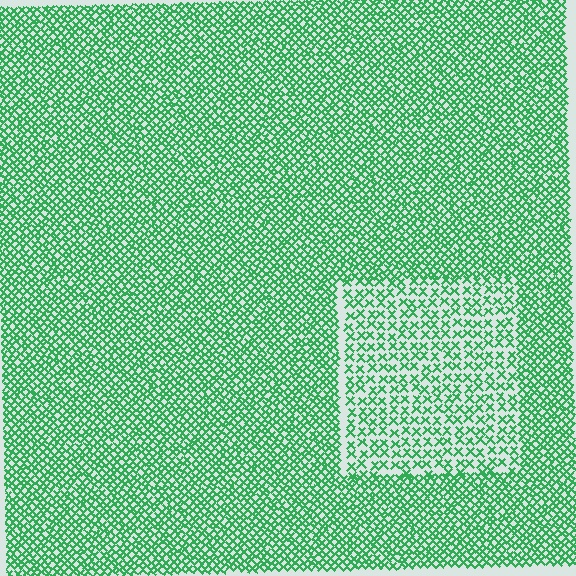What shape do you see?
I see a rectangle.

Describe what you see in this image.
The image contains small green elements arranged at two different densities. A rectangle-shaped region is visible where the elements are less densely packed than the surrounding area.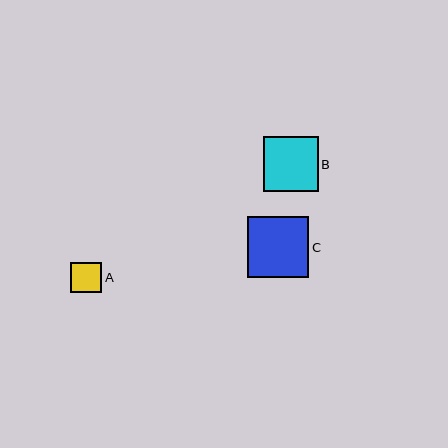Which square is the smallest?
Square A is the smallest with a size of approximately 31 pixels.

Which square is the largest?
Square C is the largest with a size of approximately 61 pixels.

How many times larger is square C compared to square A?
Square C is approximately 2.0 times the size of square A.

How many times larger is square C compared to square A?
Square C is approximately 2.0 times the size of square A.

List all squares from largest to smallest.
From largest to smallest: C, B, A.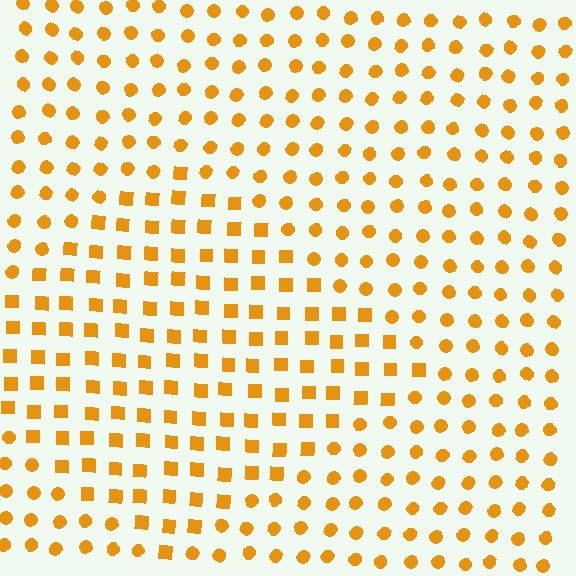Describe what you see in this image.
The image is filled with small orange elements arranged in a uniform grid. A diamond-shaped region contains squares, while the surrounding area contains circles. The boundary is defined purely by the change in element shape.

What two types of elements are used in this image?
The image uses squares inside the diamond region and circles outside it.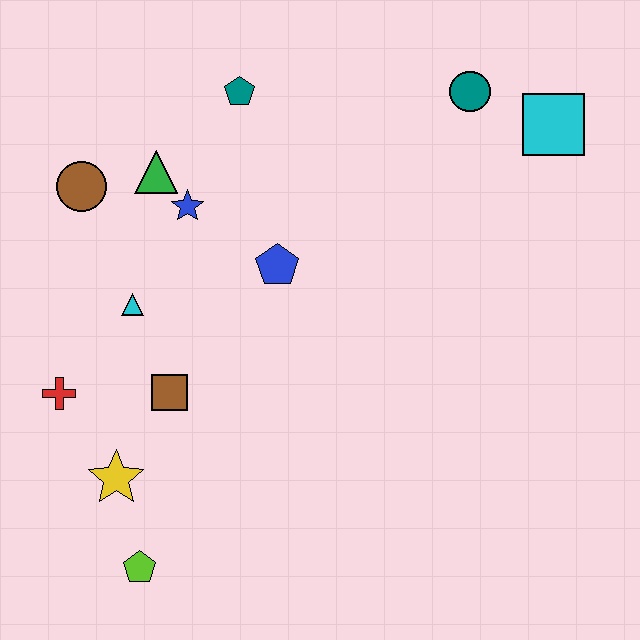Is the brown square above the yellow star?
Yes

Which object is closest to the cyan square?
The teal circle is closest to the cyan square.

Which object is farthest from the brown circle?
The cyan square is farthest from the brown circle.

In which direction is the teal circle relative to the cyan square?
The teal circle is to the left of the cyan square.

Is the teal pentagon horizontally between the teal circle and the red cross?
Yes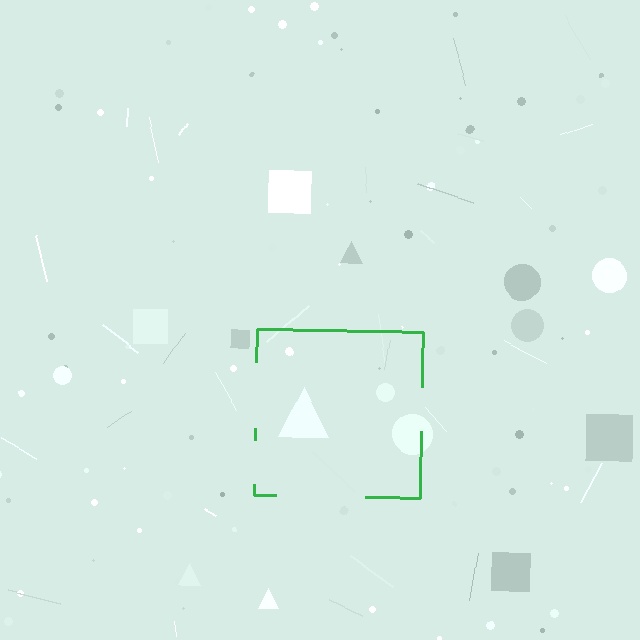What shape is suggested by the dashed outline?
The dashed outline suggests a square.